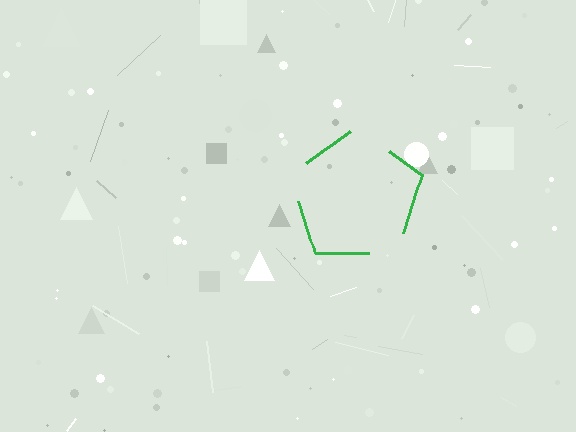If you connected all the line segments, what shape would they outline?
They would outline a pentagon.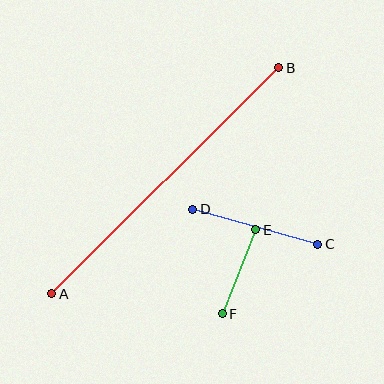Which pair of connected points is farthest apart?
Points A and B are farthest apart.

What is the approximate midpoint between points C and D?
The midpoint is at approximately (255, 227) pixels.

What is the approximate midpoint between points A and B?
The midpoint is at approximately (165, 181) pixels.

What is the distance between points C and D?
The distance is approximately 130 pixels.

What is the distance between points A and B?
The distance is approximately 320 pixels.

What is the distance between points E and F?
The distance is approximately 90 pixels.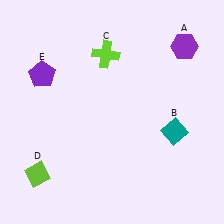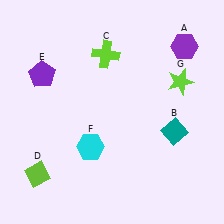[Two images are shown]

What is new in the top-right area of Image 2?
A lime star (G) was added in the top-right area of Image 2.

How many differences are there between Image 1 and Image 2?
There are 2 differences between the two images.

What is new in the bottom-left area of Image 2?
A cyan hexagon (F) was added in the bottom-left area of Image 2.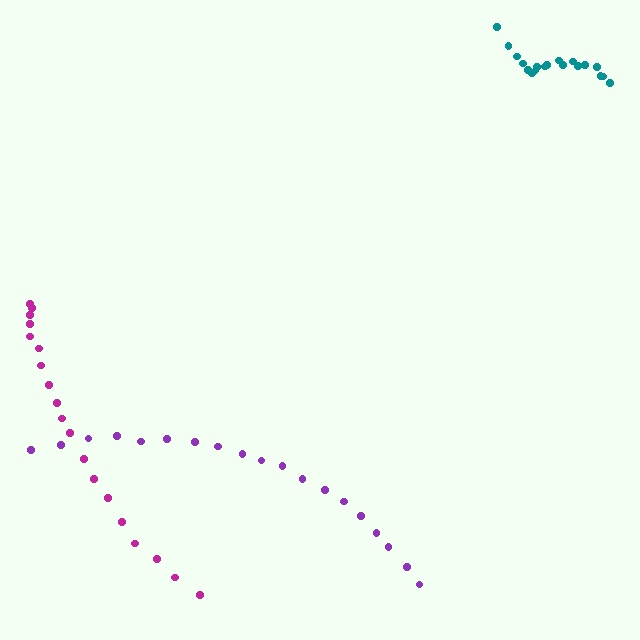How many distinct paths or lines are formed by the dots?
There are 3 distinct paths.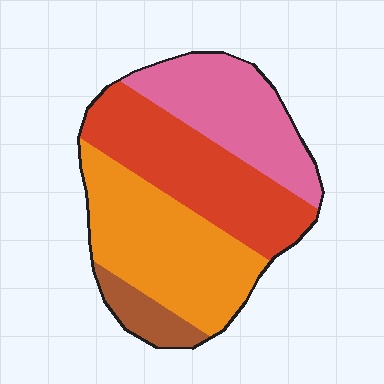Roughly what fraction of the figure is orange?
Orange takes up about one third (1/3) of the figure.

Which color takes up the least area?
Brown, at roughly 10%.